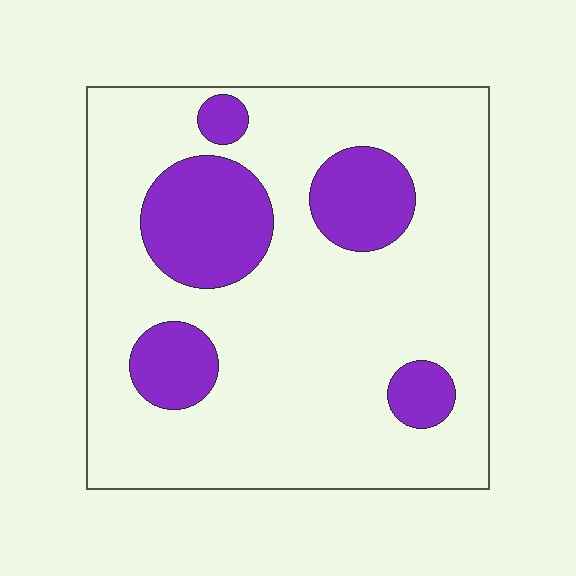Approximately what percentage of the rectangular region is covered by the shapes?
Approximately 20%.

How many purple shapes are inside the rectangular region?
5.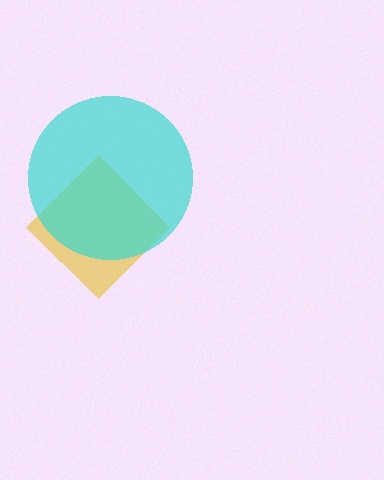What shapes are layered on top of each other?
The layered shapes are: a yellow diamond, a cyan circle.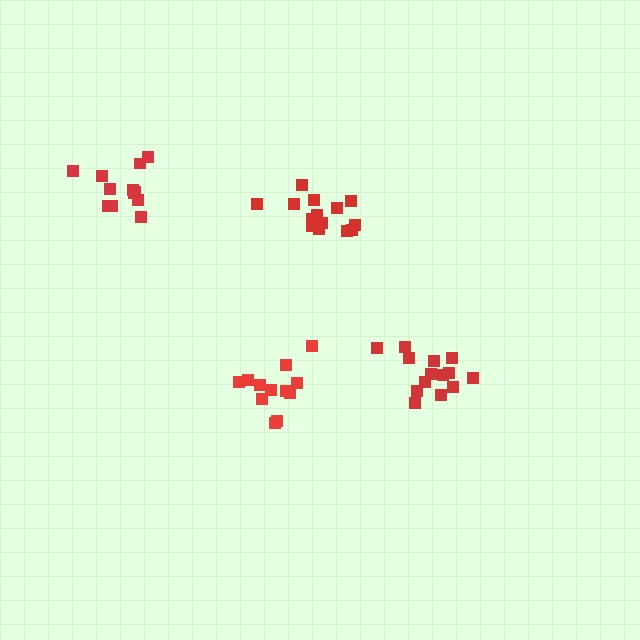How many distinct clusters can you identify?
There are 4 distinct clusters.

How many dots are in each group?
Group 1: 12 dots, Group 2: 14 dots, Group 3: 14 dots, Group 4: 12 dots (52 total).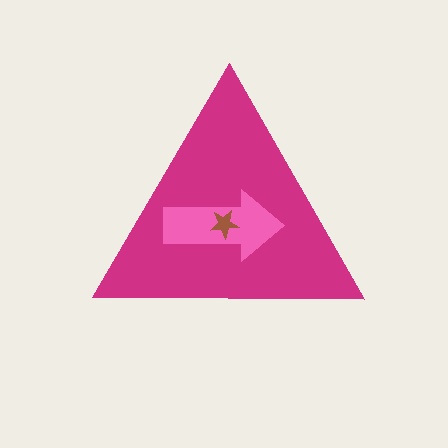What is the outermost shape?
The magenta triangle.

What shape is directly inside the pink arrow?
The brown star.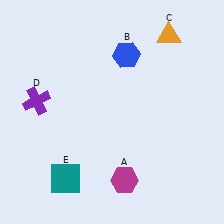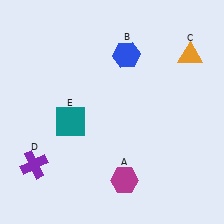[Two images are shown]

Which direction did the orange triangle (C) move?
The orange triangle (C) moved right.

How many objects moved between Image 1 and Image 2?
3 objects moved between the two images.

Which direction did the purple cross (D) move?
The purple cross (D) moved down.